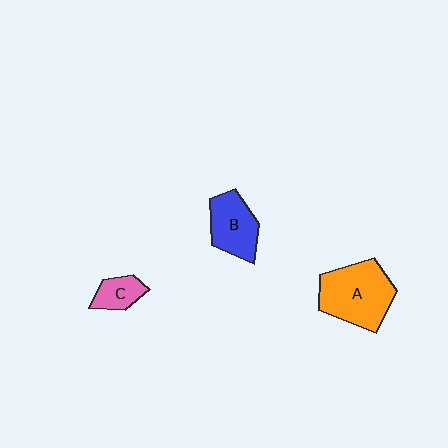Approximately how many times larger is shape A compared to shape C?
Approximately 2.7 times.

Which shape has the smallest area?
Shape C (pink).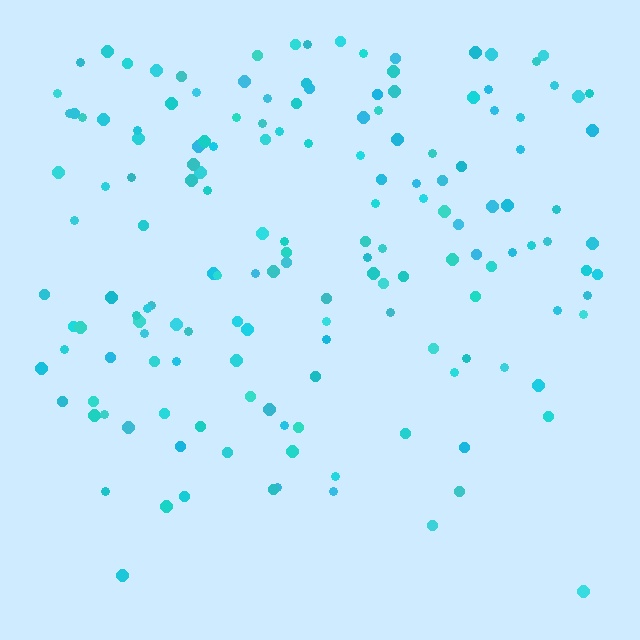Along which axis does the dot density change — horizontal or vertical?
Vertical.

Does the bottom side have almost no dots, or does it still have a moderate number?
Still a moderate number, just noticeably fewer than the top.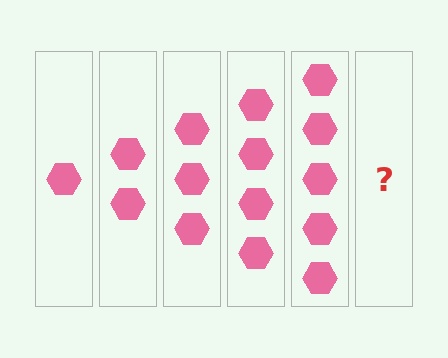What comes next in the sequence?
The next element should be 6 hexagons.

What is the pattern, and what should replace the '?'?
The pattern is that each step adds one more hexagon. The '?' should be 6 hexagons.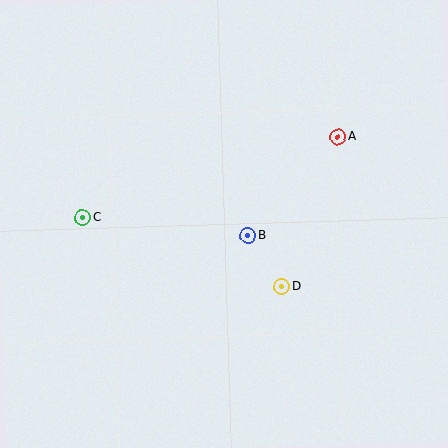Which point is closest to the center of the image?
Point B at (248, 236) is closest to the center.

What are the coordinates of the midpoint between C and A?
The midpoint between C and A is at (210, 177).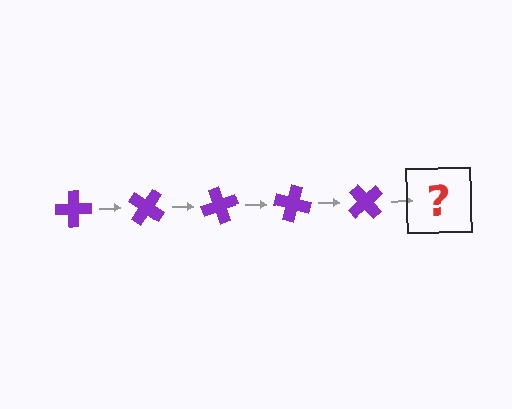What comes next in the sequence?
The next element should be a purple cross rotated 175 degrees.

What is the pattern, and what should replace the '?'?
The pattern is that the cross rotates 35 degrees each step. The '?' should be a purple cross rotated 175 degrees.